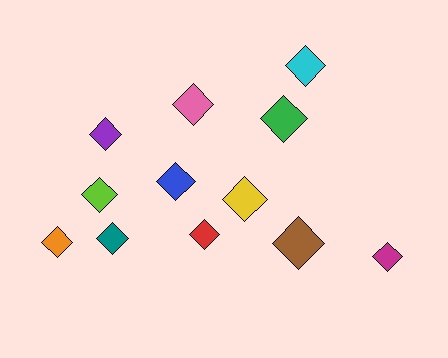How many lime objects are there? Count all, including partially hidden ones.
There is 1 lime object.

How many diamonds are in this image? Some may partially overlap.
There are 12 diamonds.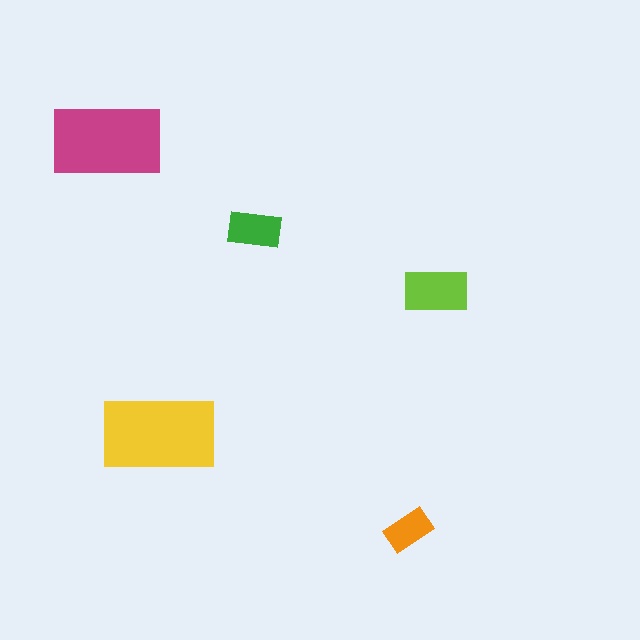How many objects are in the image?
There are 5 objects in the image.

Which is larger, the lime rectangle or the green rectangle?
The lime one.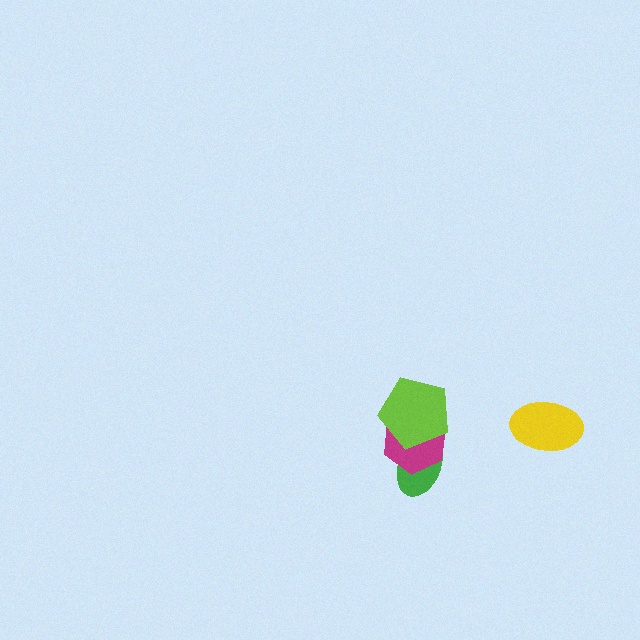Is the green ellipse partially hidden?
Yes, it is partially covered by another shape.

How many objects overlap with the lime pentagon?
2 objects overlap with the lime pentagon.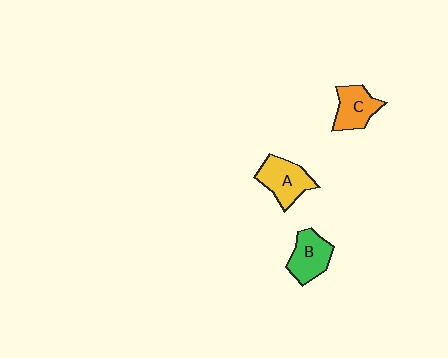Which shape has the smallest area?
Shape C (orange).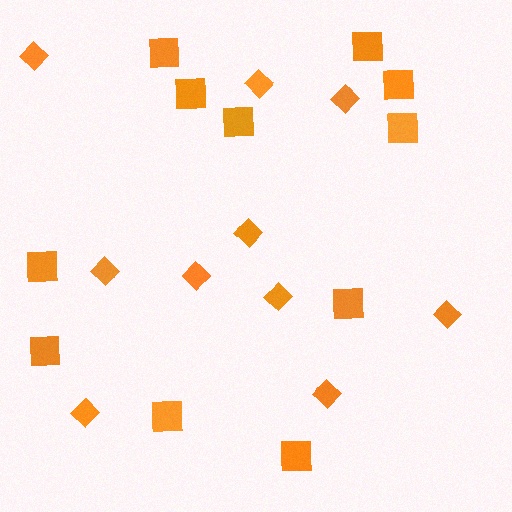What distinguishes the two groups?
There are 2 groups: one group of diamonds (10) and one group of squares (11).